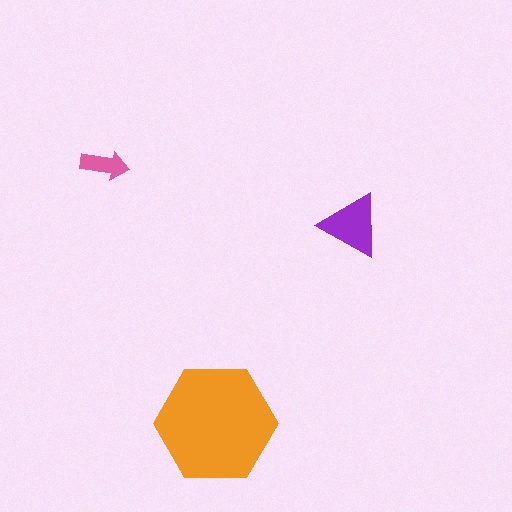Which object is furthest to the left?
The pink arrow is leftmost.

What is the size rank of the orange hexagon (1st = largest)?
1st.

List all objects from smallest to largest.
The pink arrow, the purple triangle, the orange hexagon.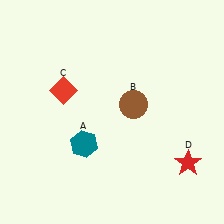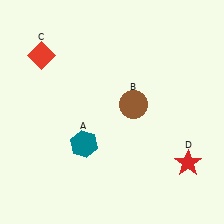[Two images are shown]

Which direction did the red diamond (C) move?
The red diamond (C) moved up.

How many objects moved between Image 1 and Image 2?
1 object moved between the two images.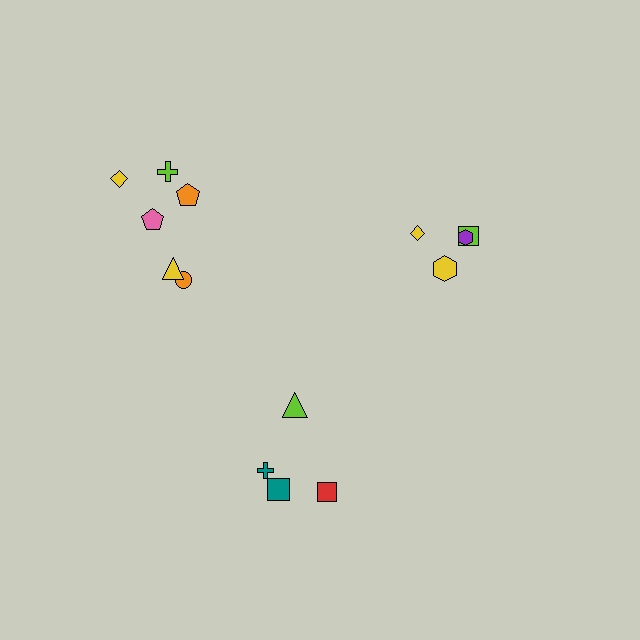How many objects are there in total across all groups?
There are 14 objects.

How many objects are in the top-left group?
There are 6 objects.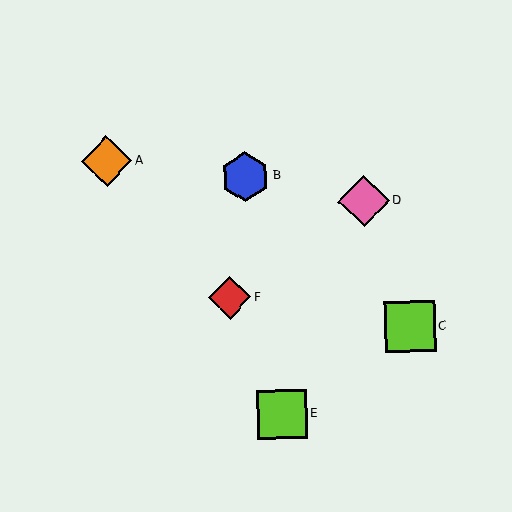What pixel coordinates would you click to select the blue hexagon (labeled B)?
Click at (245, 177) to select the blue hexagon B.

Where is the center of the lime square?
The center of the lime square is at (282, 414).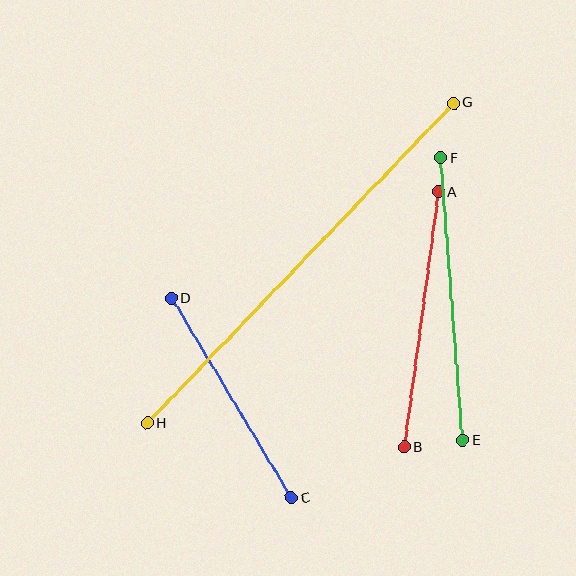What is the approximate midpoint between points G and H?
The midpoint is at approximately (301, 263) pixels.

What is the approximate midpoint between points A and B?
The midpoint is at approximately (421, 319) pixels.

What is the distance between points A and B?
The distance is approximately 257 pixels.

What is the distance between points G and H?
The distance is approximately 443 pixels.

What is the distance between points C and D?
The distance is approximately 233 pixels.